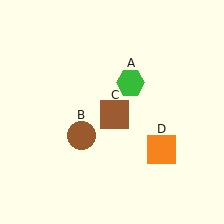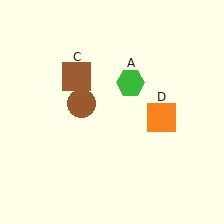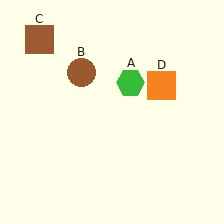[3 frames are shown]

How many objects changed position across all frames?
3 objects changed position: brown circle (object B), brown square (object C), orange square (object D).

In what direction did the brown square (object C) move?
The brown square (object C) moved up and to the left.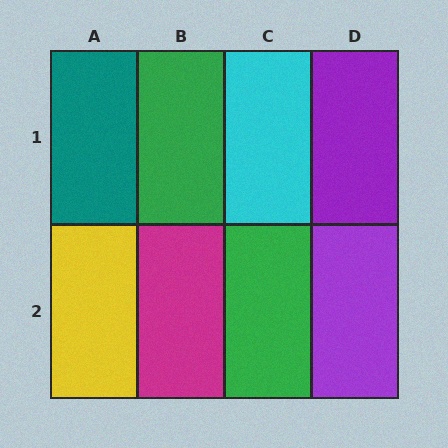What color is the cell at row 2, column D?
Purple.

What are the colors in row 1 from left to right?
Teal, green, cyan, purple.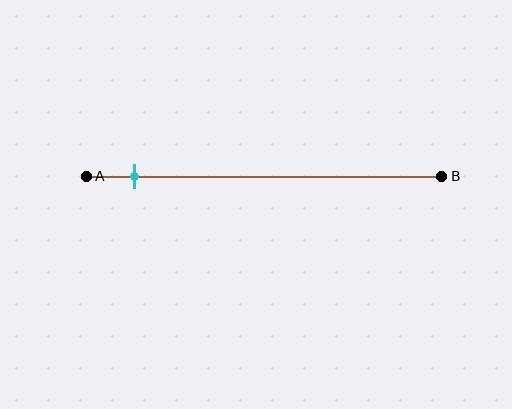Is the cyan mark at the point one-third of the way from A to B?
No, the mark is at about 15% from A, not at the 33% one-third point.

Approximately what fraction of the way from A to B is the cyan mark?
The cyan mark is approximately 15% of the way from A to B.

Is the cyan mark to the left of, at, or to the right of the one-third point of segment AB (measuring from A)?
The cyan mark is to the left of the one-third point of segment AB.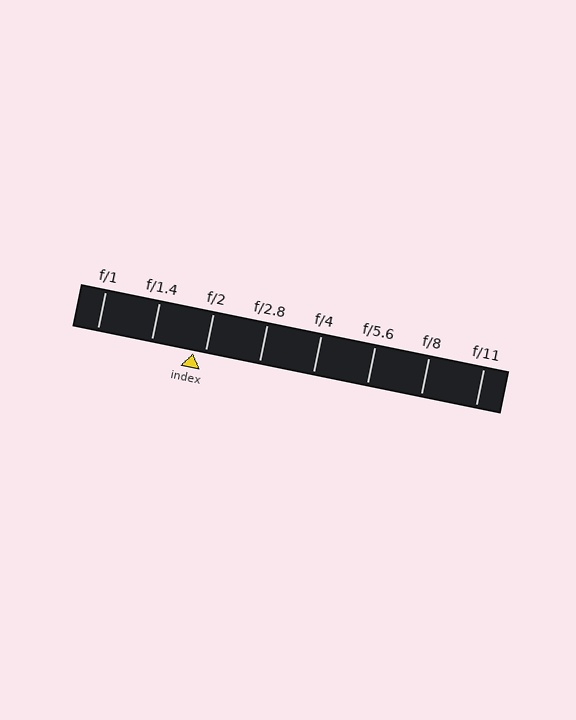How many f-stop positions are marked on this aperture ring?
There are 8 f-stop positions marked.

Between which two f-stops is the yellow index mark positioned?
The index mark is between f/1.4 and f/2.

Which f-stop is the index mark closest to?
The index mark is closest to f/2.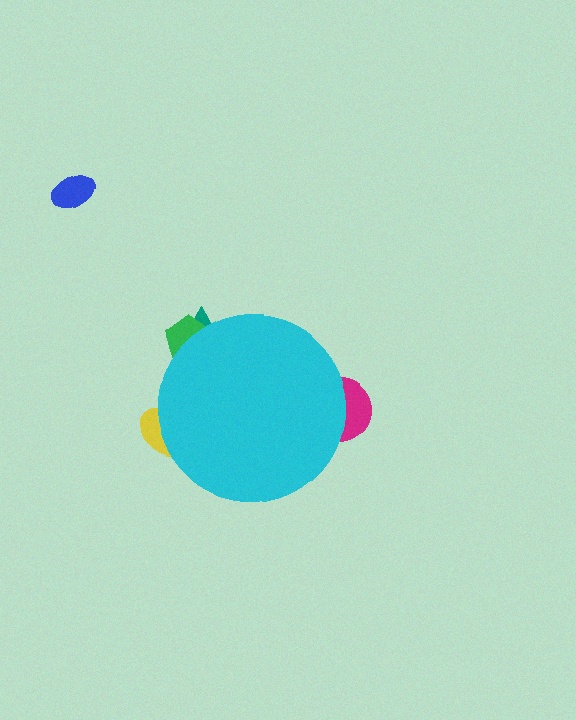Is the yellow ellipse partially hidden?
Yes, the yellow ellipse is partially hidden behind the cyan circle.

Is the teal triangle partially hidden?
Yes, the teal triangle is partially hidden behind the cyan circle.